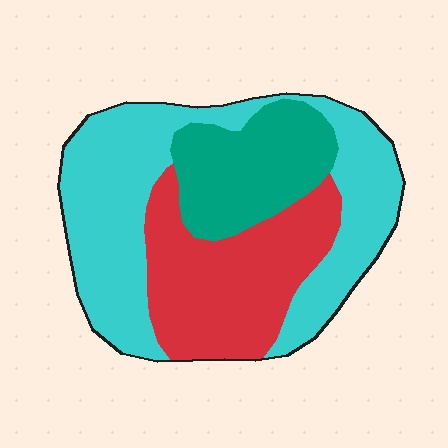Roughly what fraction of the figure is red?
Red takes up about one third (1/3) of the figure.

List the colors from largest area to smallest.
From largest to smallest: cyan, red, teal.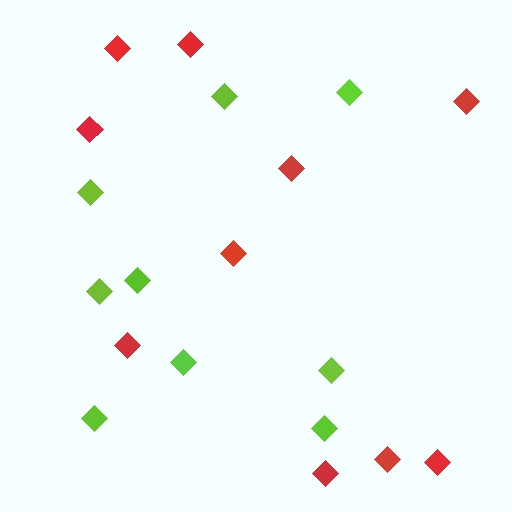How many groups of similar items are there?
There are 2 groups: one group of red diamonds (10) and one group of lime diamonds (9).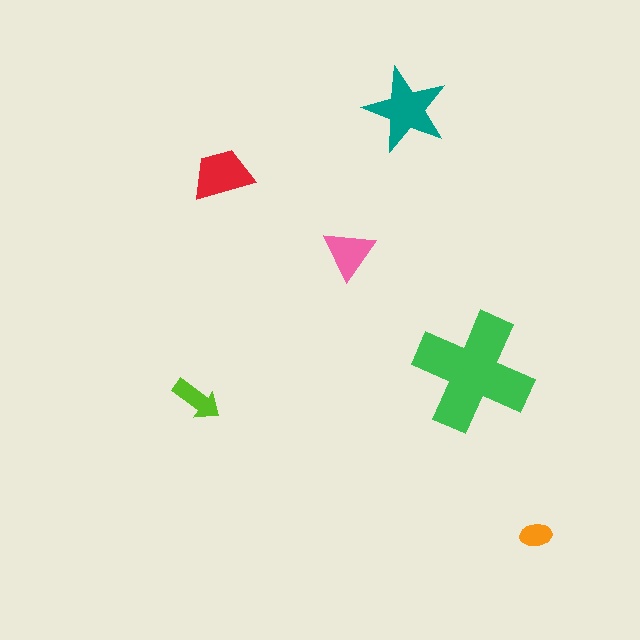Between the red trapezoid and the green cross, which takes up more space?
The green cross.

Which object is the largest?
The green cross.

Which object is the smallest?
The orange ellipse.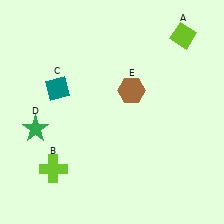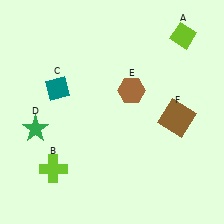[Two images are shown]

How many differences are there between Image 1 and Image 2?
There is 1 difference between the two images.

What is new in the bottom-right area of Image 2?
A brown square (F) was added in the bottom-right area of Image 2.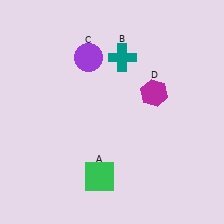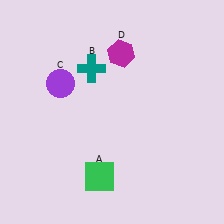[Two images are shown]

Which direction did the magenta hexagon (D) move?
The magenta hexagon (D) moved up.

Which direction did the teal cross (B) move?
The teal cross (B) moved left.